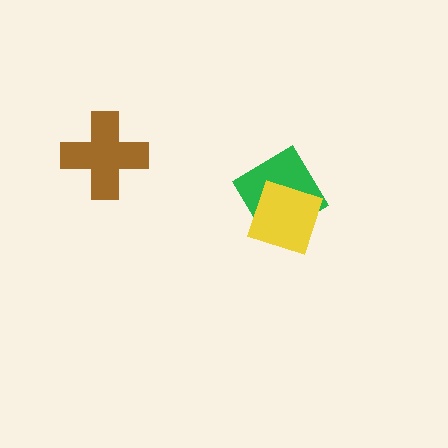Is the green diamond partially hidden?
Yes, it is partially covered by another shape.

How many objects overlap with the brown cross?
0 objects overlap with the brown cross.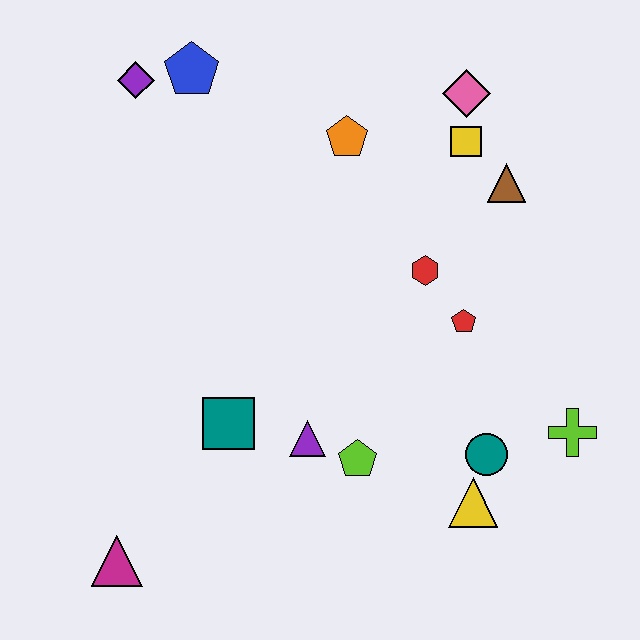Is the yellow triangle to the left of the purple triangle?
No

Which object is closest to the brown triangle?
The yellow square is closest to the brown triangle.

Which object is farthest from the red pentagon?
The magenta triangle is farthest from the red pentagon.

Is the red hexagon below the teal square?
No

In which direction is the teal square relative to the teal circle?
The teal square is to the left of the teal circle.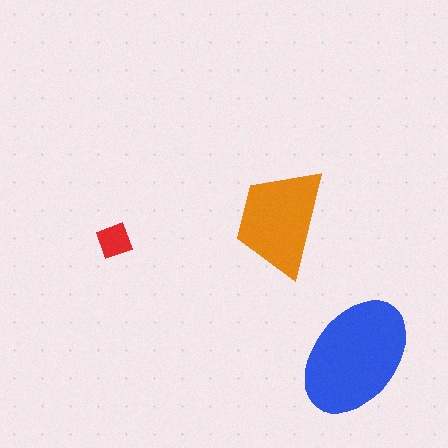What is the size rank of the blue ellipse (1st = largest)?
1st.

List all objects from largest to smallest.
The blue ellipse, the orange trapezoid, the red square.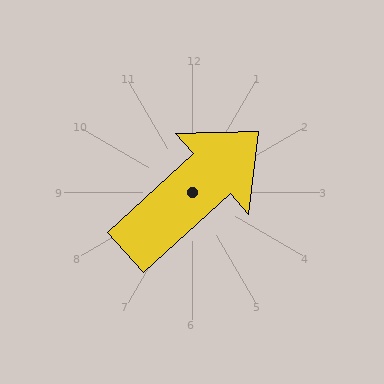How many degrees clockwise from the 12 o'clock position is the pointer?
Approximately 48 degrees.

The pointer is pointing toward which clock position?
Roughly 2 o'clock.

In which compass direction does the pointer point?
Northeast.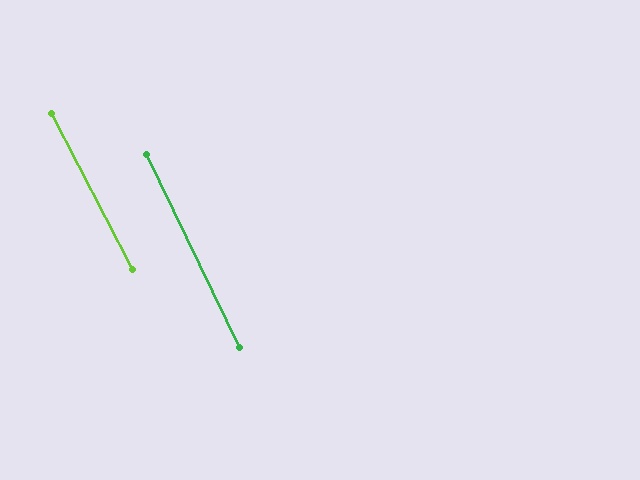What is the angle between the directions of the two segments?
Approximately 2 degrees.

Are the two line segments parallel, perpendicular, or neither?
Parallel — their directions differ by only 1.6°.